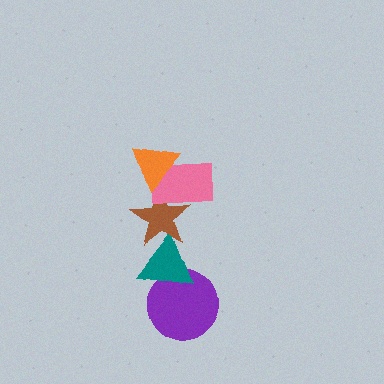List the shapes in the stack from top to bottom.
From top to bottom: the orange triangle, the pink rectangle, the brown star, the teal triangle, the purple circle.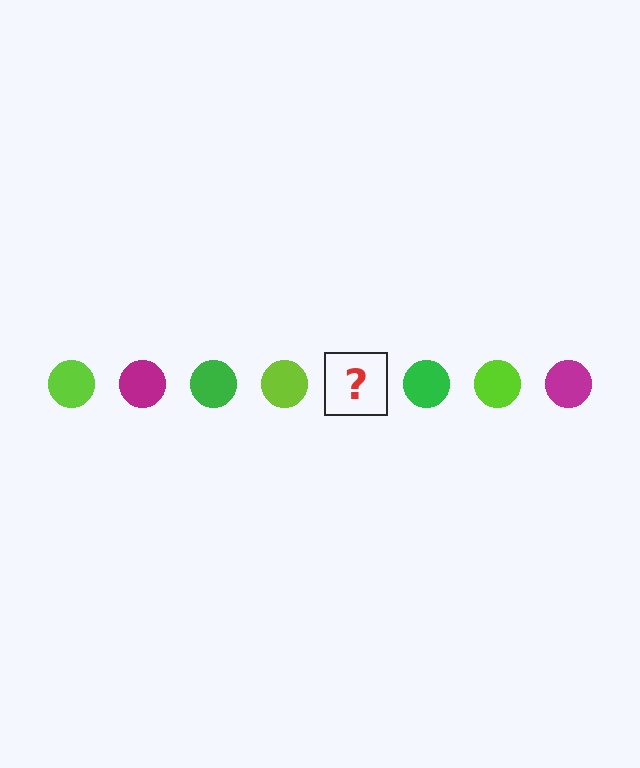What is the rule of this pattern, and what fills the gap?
The rule is that the pattern cycles through lime, magenta, green circles. The gap should be filled with a magenta circle.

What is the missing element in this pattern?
The missing element is a magenta circle.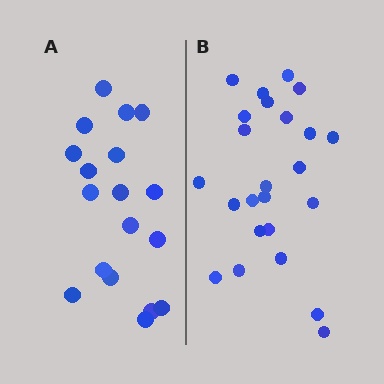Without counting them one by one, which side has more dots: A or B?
Region B (the right region) has more dots.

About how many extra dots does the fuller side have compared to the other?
Region B has about 6 more dots than region A.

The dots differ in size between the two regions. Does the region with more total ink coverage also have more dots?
No. Region A has more total ink coverage because its dots are larger, but region B actually contains more individual dots. Total area can be misleading — the number of items is what matters here.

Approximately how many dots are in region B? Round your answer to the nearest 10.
About 20 dots. (The exact count is 24, which rounds to 20.)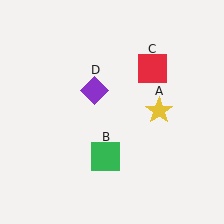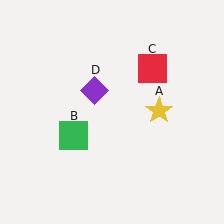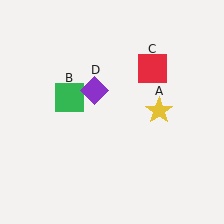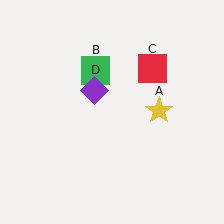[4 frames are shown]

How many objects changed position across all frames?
1 object changed position: green square (object B).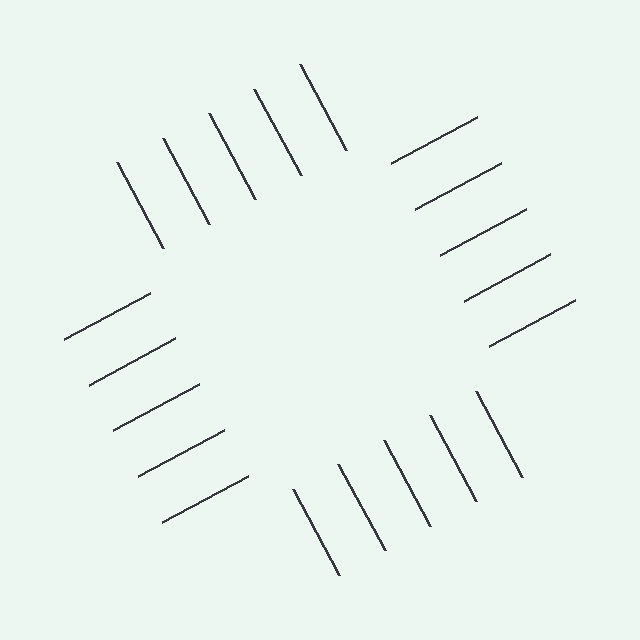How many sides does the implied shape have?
4 sides — the line-ends trace a square.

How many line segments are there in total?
20 — 5 along each of the 4 edges.